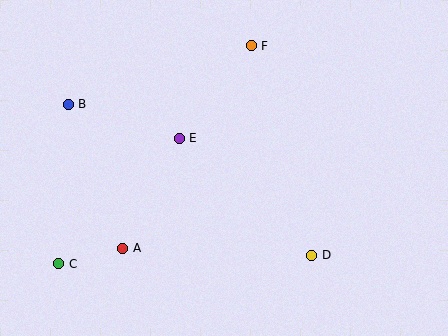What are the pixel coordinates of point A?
Point A is at (123, 248).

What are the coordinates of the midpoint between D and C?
The midpoint between D and C is at (185, 260).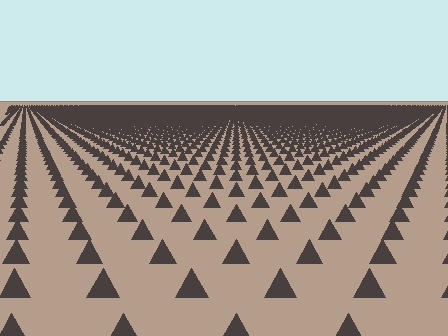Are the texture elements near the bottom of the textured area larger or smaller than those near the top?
Larger. Near the bottom, elements are closer to the viewer and appear at a bigger on-screen size.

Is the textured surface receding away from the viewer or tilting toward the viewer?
The surface is receding away from the viewer. Texture elements get smaller and denser toward the top.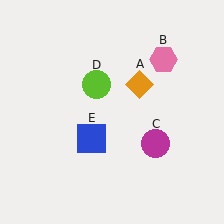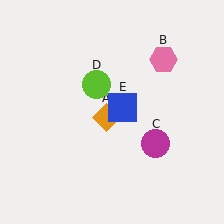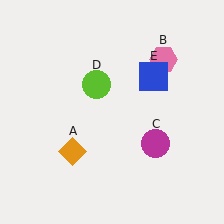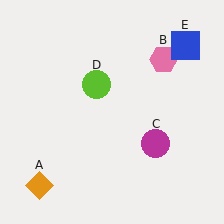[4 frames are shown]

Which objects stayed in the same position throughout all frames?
Pink hexagon (object B) and magenta circle (object C) and lime circle (object D) remained stationary.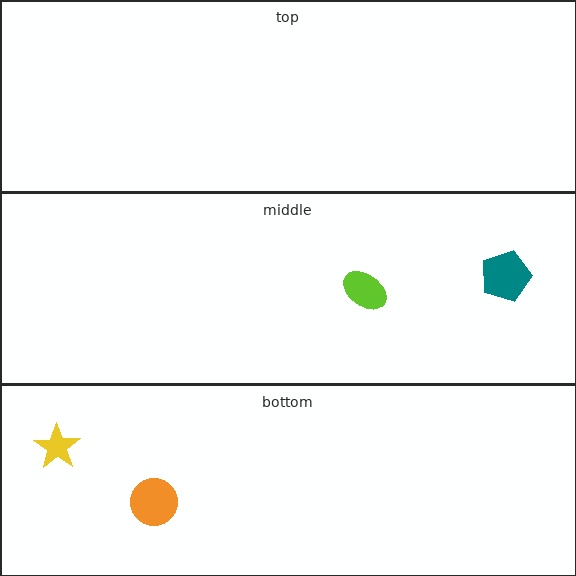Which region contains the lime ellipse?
The middle region.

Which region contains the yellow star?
The bottom region.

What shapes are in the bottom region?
The yellow star, the orange circle.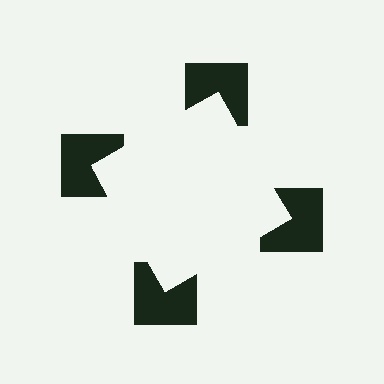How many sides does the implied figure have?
4 sides.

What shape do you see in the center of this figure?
An illusory square — its edges are inferred from the aligned wedge cuts in the notched squares, not physically drawn.